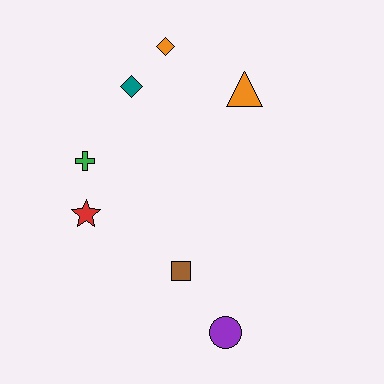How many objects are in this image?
There are 7 objects.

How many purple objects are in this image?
There is 1 purple object.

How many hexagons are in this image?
There are no hexagons.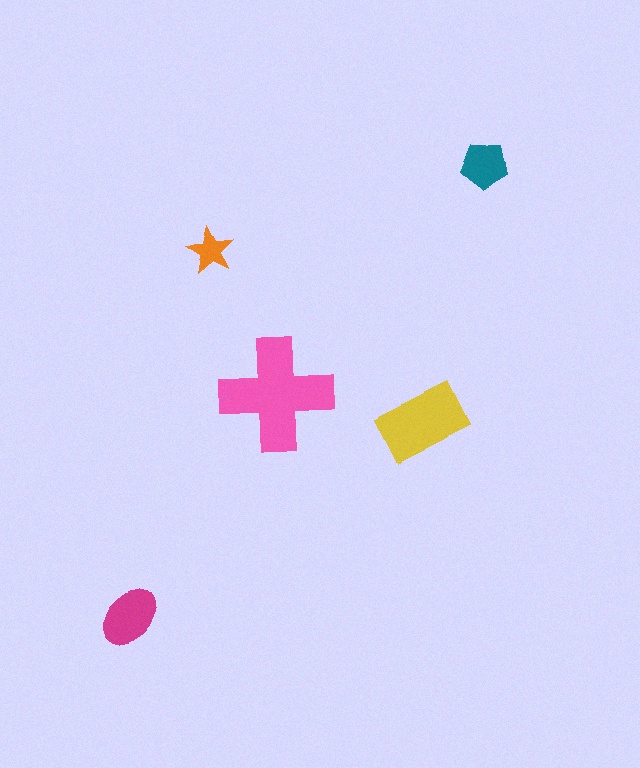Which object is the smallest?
The orange star.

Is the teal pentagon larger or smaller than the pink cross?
Smaller.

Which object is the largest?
The pink cross.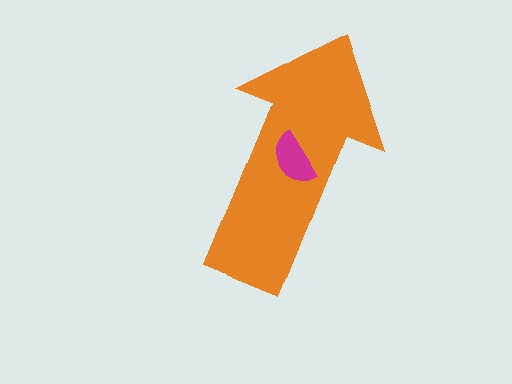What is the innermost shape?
The magenta semicircle.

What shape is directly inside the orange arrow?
The magenta semicircle.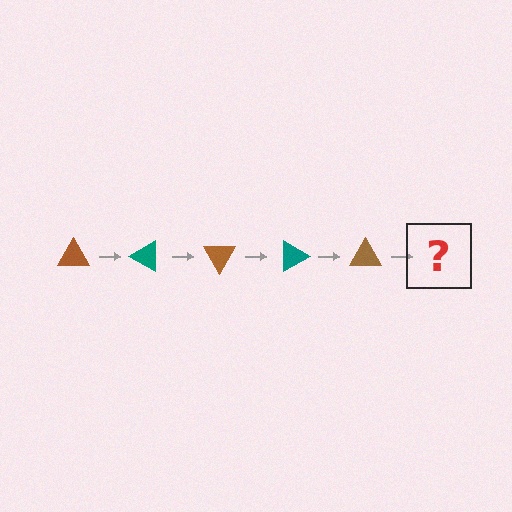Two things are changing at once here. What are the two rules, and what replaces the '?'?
The two rules are that it rotates 30 degrees each step and the color cycles through brown and teal. The '?' should be a teal triangle, rotated 150 degrees from the start.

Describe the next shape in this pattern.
It should be a teal triangle, rotated 150 degrees from the start.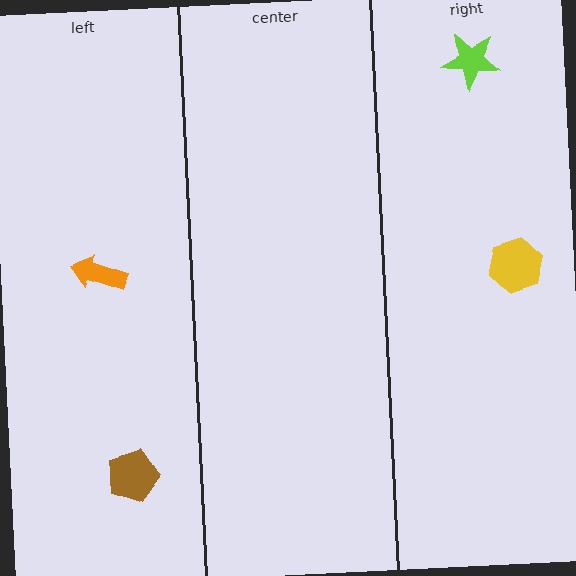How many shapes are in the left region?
2.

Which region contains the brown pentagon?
The left region.